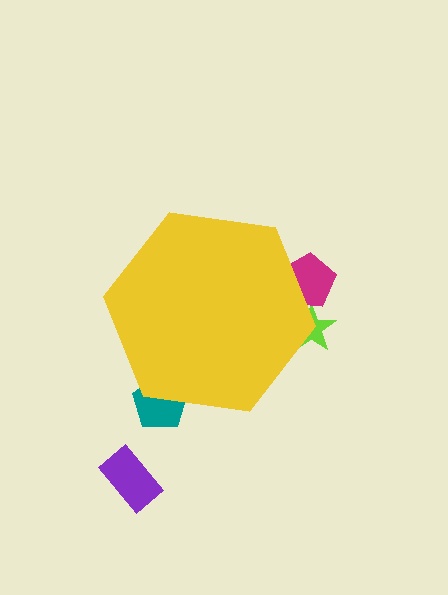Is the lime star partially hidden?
Yes, the lime star is partially hidden behind the yellow hexagon.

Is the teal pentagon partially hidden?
Yes, the teal pentagon is partially hidden behind the yellow hexagon.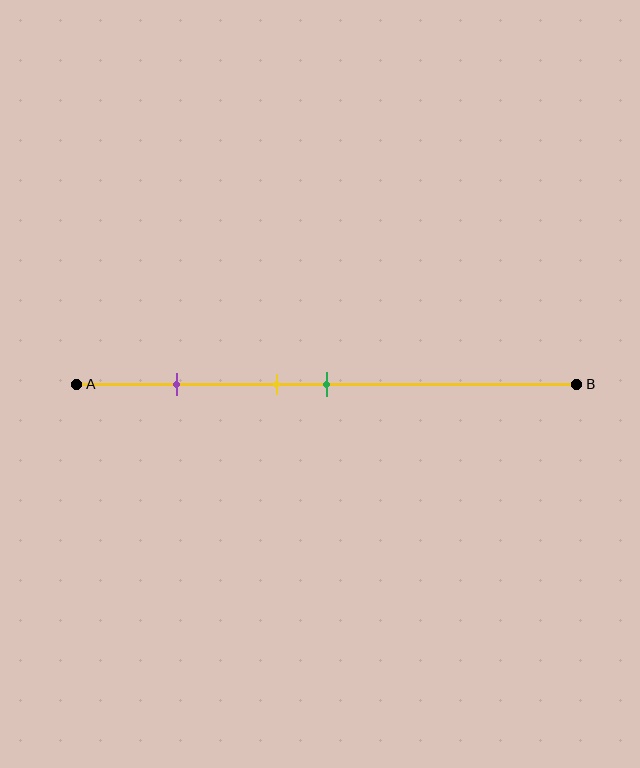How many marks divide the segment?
There are 3 marks dividing the segment.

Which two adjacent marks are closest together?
The yellow and green marks are the closest adjacent pair.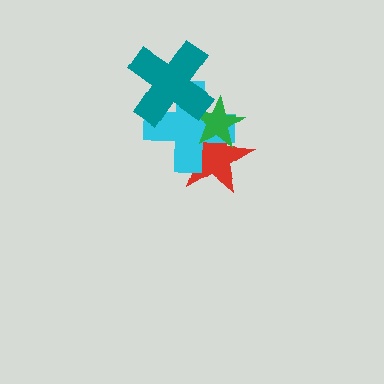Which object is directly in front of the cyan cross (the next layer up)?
The green star is directly in front of the cyan cross.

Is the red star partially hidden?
Yes, it is partially covered by another shape.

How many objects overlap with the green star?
3 objects overlap with the green star.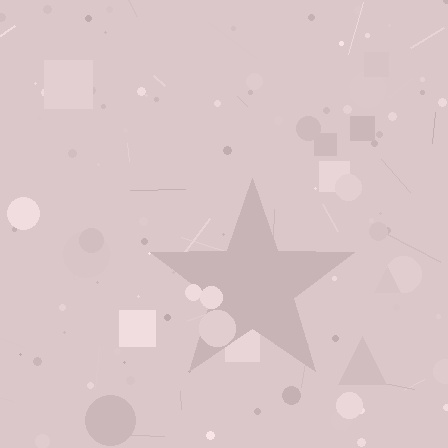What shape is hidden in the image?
A star is hidden in the image.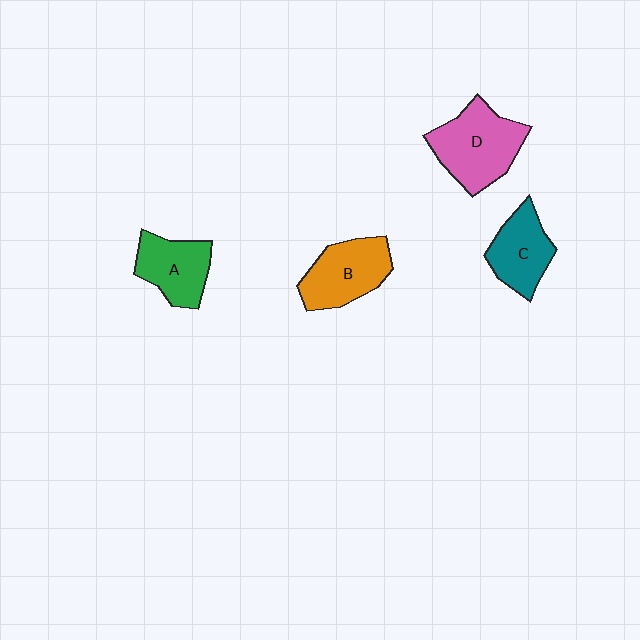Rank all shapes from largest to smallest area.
From largest to smallest: D (pink), B (orange), A (green), C (teal).